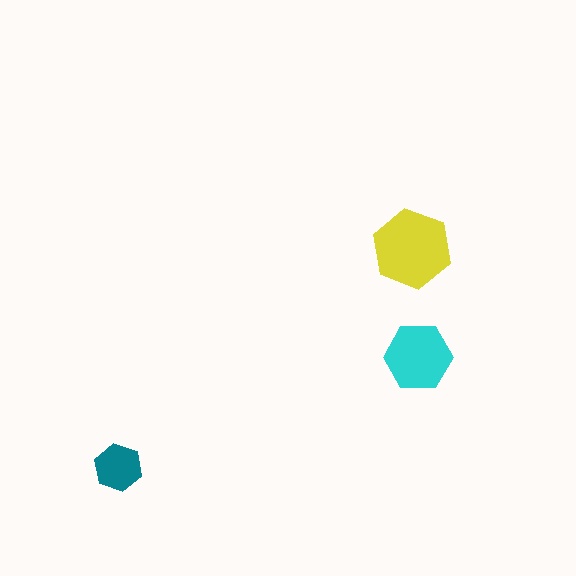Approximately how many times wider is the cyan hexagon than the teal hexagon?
About 1.5 times wider.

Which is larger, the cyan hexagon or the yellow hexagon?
The yellow one.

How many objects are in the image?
There are 3 objects in the image.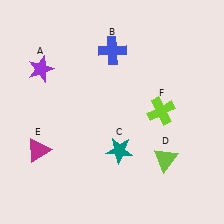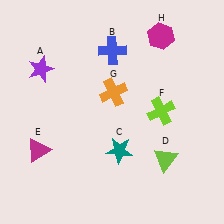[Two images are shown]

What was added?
An orange cross (G), a magenta hexagon (H) were added in Image 2.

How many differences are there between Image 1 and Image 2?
There are 2 differences between the two images.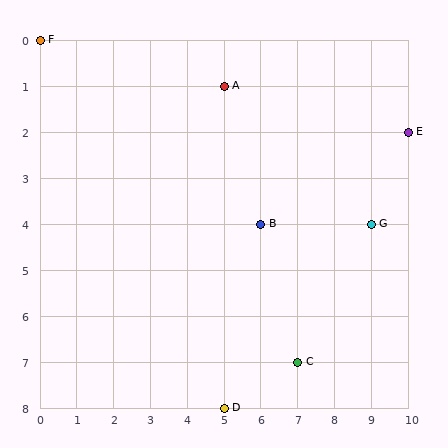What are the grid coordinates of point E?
Point E is at grid coordinates (10, 2).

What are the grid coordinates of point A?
Point A is at grid coordinates (5, 1).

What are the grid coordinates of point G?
Point G is at grid coordinates (9, 4).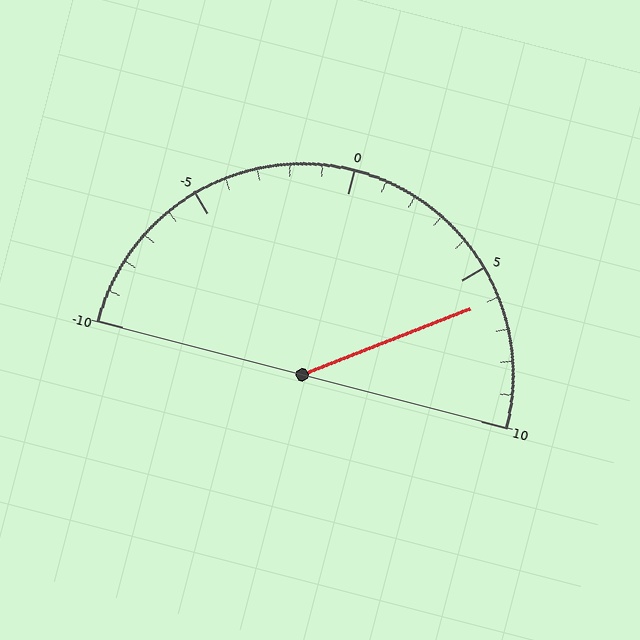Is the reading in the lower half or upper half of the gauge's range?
The reading is in the upper half of the range (-10 to 10).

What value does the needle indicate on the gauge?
The needle indicates approximately 6.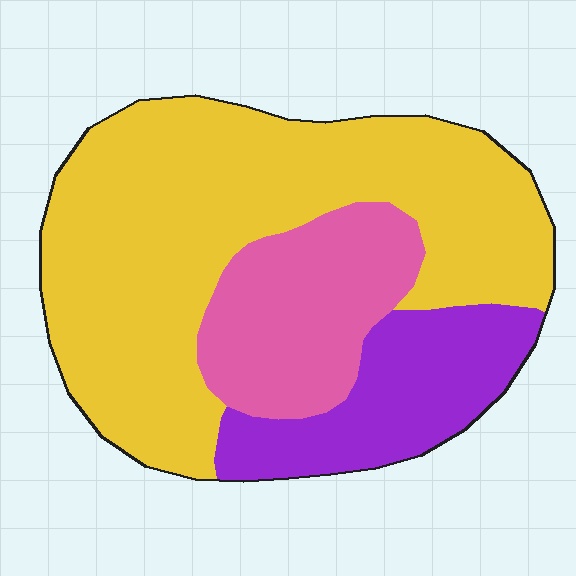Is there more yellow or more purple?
Yellow.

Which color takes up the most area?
Yellow, at roughly 60%.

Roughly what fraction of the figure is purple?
Purple takes up about one fifth (1/5) of the figure.